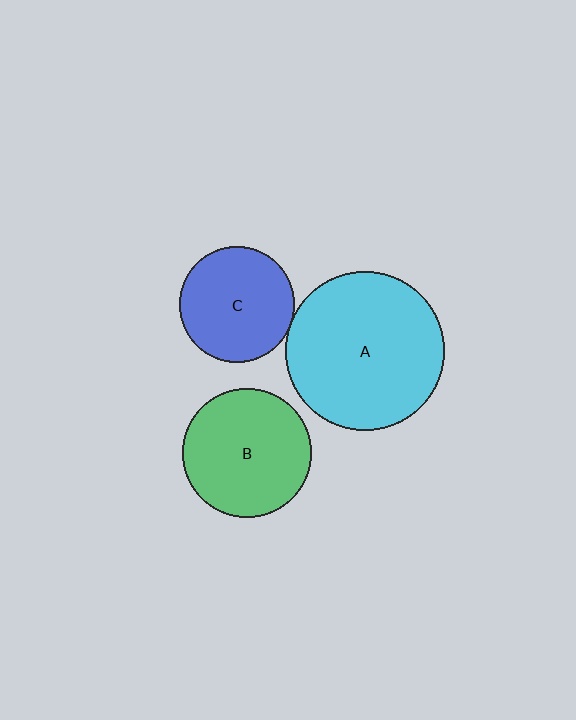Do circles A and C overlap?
Yes.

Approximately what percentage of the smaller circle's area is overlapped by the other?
Approximately 5%.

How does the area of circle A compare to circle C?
Approximately 1.9 times.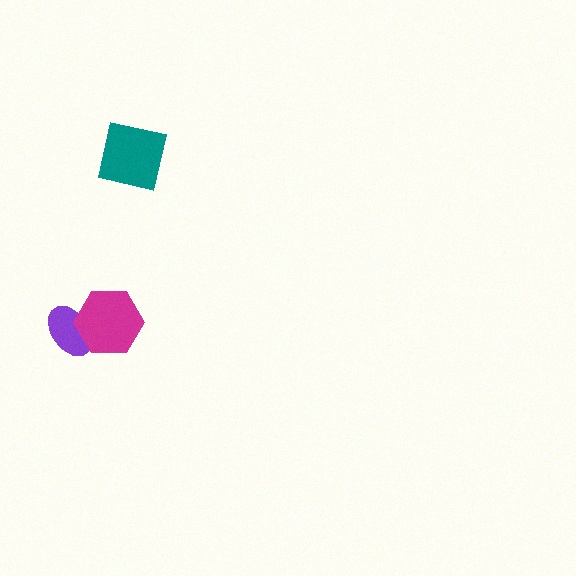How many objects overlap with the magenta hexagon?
1 object overlaps with the magenta hexagon.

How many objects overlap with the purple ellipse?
1 object overlaps with the purple ellipse.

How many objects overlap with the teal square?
0 objects overlap with the teal square.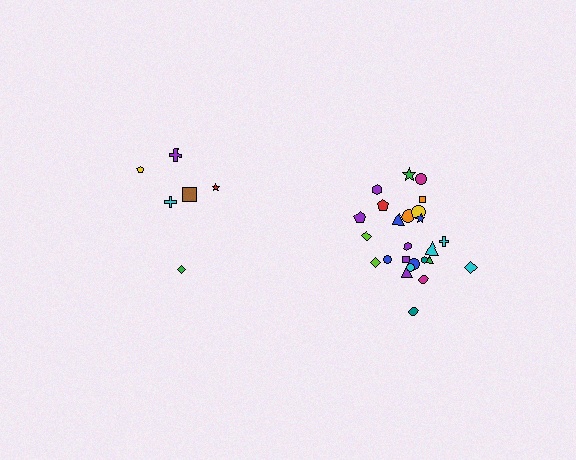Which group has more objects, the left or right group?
The right group.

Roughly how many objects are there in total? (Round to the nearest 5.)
Roughly 30 objects in total.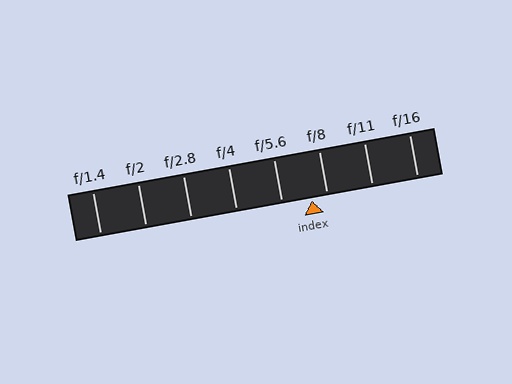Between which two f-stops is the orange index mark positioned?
The index mark is between f/5.6 and f/8.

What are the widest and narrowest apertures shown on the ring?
The widest aperture shown is f/1.4 and the narrowest is f/16.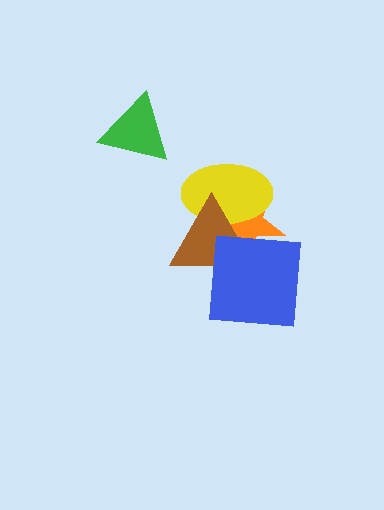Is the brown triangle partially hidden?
Yes, it is partially covered by another shape.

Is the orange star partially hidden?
Yes, it is partially covered by another shape.